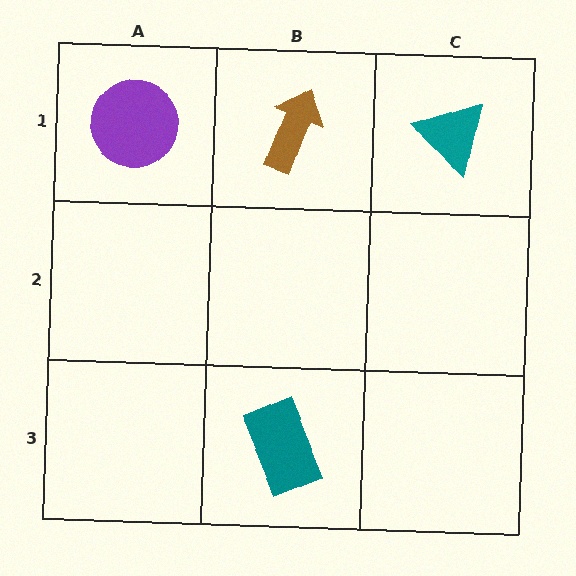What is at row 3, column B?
A teal rectangle.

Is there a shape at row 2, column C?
No, that cell is empty.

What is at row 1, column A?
A purple circle.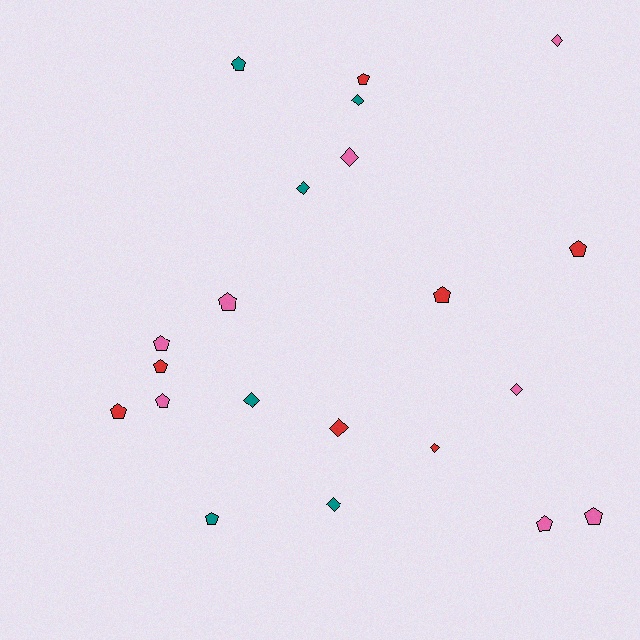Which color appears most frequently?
Pink, with 8 objects.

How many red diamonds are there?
There are 2 red diamonds.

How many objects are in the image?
There are 21 objects.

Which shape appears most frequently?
Pentagon, with 12 objects.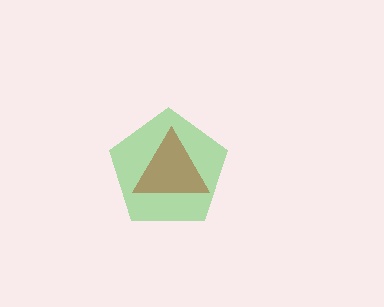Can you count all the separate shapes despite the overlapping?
Yes, there are 2 separate shapes.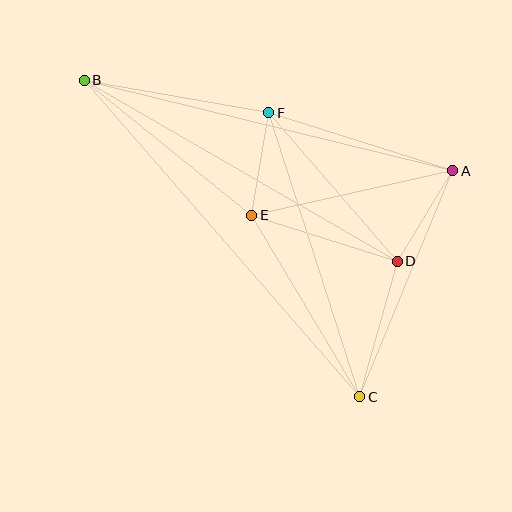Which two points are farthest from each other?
Points B and C are farthest from each other.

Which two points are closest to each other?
Points E and F are closest to each other.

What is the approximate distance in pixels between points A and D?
The distance between A and D is approximately 106 pixels.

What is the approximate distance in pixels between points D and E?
The distance between D and E is approximately 153 pixels.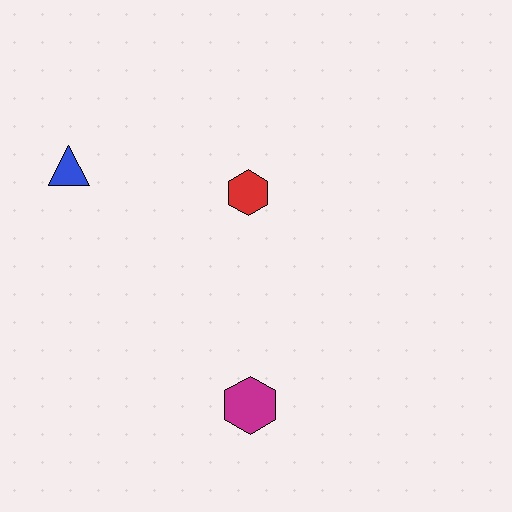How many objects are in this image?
There are 3 objects.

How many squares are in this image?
There are no squares.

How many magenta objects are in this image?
There is 1 magenta object.